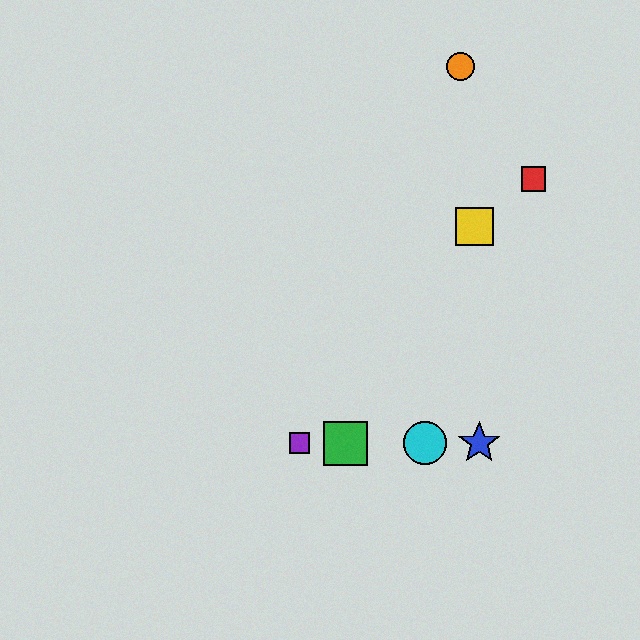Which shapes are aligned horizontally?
The blue star, the green square, the purple square, the cyan circle are aligned horizontally.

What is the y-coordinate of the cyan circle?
The cyan circle is at y≈443.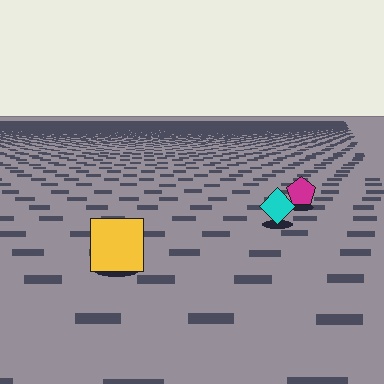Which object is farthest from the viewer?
The magenta pentagon is farthest from the viewer. It appears smaller and the ground texture around it is denser.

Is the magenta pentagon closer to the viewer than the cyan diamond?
No. The cyan diamond is closer — you can tell from the texture gradient: the ground texture is coarser near it.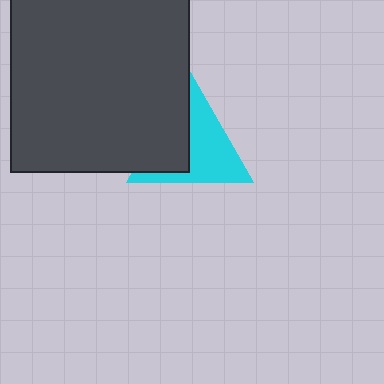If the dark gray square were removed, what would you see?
You would see the complete cyan triangle.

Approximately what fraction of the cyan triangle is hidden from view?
Roughly 40% of the cyan triangle is hidden behind the dark gray square.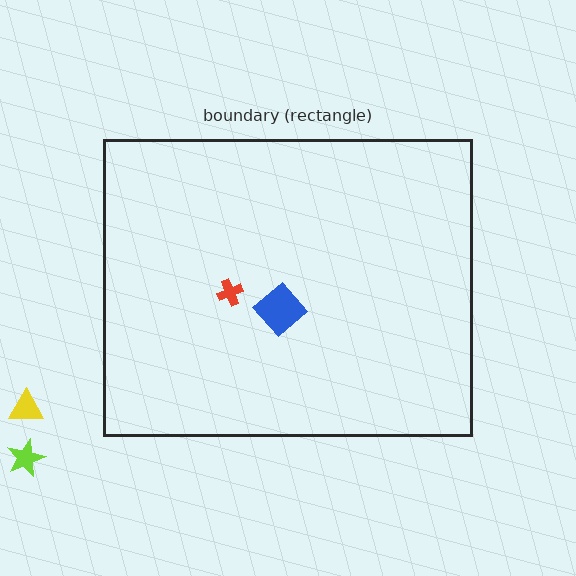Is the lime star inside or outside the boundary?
Outside.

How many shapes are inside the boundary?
2 inside, 2 outside.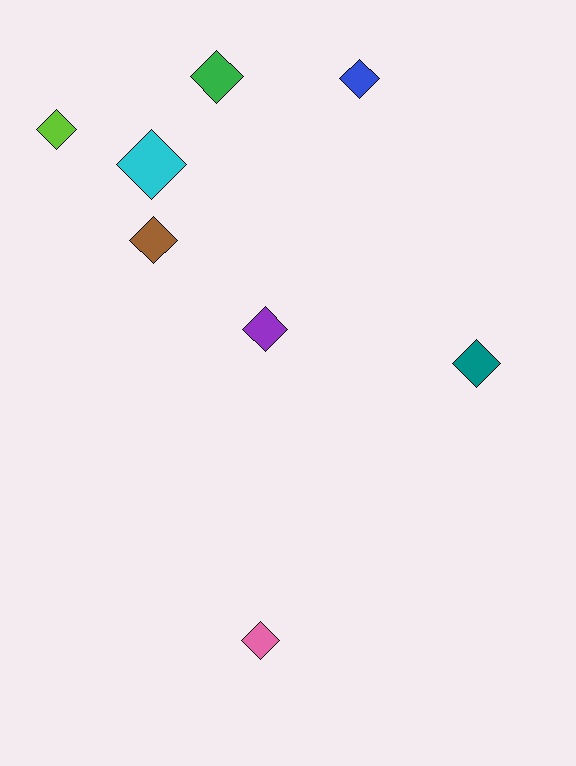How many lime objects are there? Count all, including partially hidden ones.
There is 1 lime object.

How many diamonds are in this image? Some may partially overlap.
There are 8 diamonds.